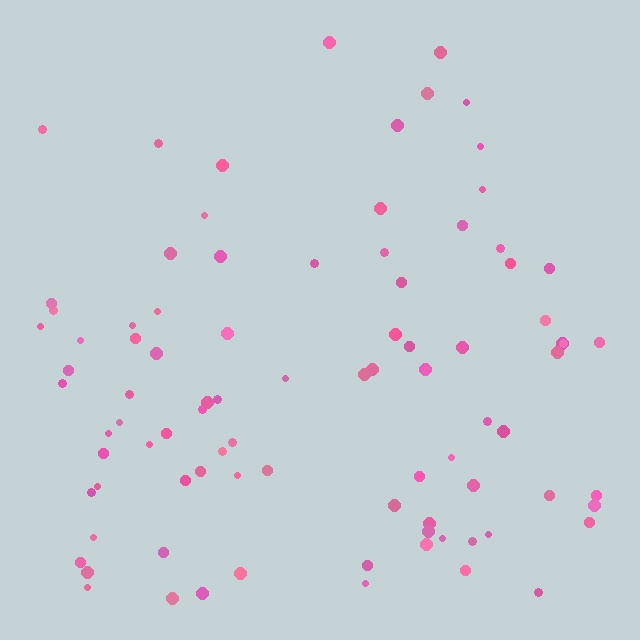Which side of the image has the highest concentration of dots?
The bottom.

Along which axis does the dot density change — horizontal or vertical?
Vertical.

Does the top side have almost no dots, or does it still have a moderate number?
Still a moderate number, just noticeably fewer than the bottom.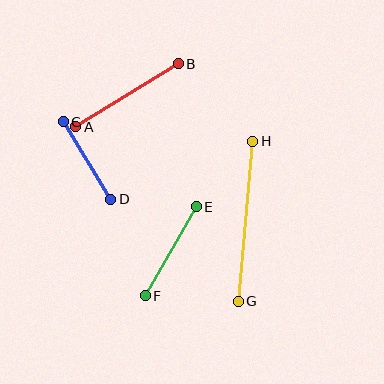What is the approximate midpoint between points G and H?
The midpoint is at approximately (246, 221) pixels.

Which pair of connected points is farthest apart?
Points G and H are farthest apart.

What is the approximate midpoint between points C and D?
The midpoint is at approximately (87, 161) pixels.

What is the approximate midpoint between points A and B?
The midpoint is at approximately (127, 95) pixels.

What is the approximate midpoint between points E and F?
The midpoint is at approximately (171, 251) pixels.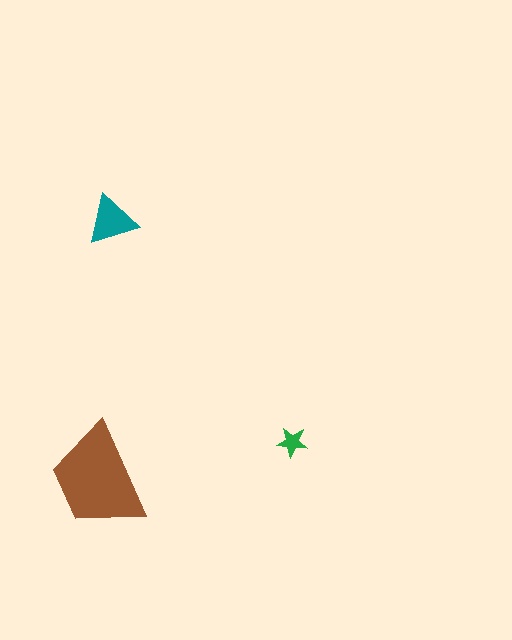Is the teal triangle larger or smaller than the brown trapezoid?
Smaller.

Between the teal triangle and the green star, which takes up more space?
The teal triangle.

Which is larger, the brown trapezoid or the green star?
The brown trapezoid.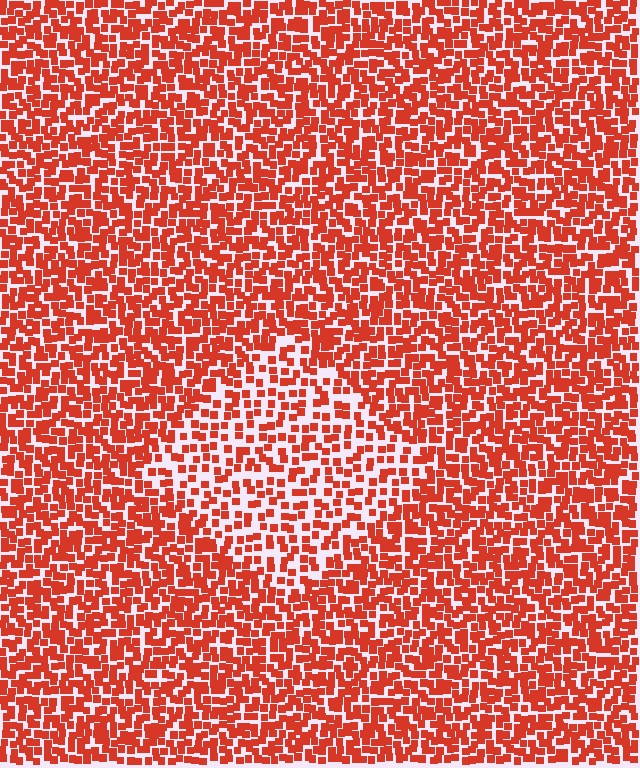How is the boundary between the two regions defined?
The boundary is defined by a change in element density (approximately 1.7x ratio). All elements are the same color, size, and shape.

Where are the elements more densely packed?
The elements are more densely packed outside the diamond boundary.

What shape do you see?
I see a diamond.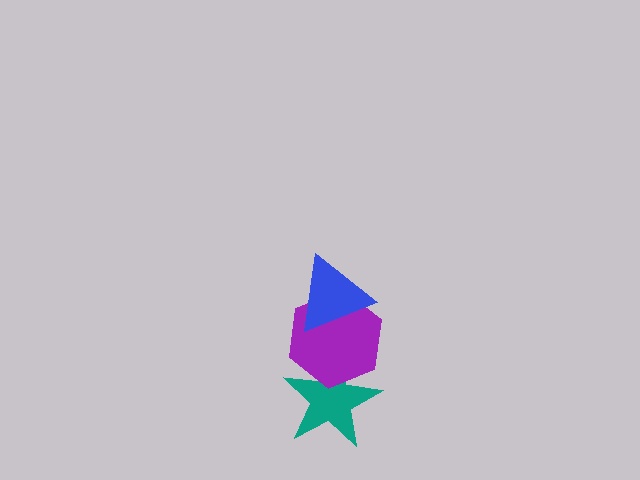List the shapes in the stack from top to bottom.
From top to bottom: the blue triangle, the purple hexagon, the teal star.